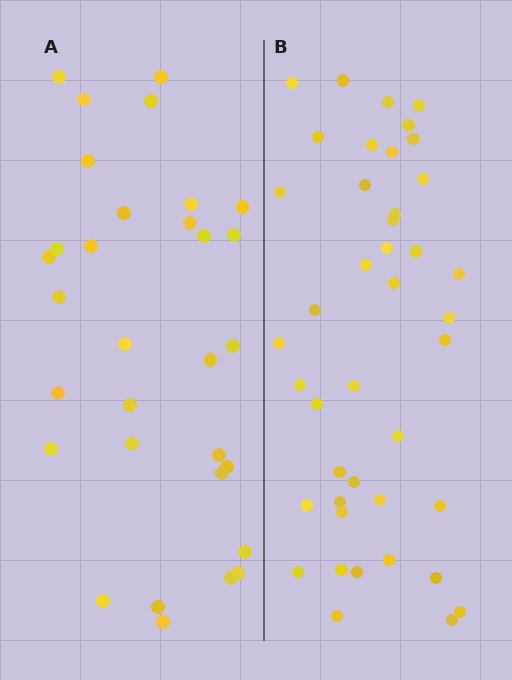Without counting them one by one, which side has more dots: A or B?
Region B (the right region) has more dots.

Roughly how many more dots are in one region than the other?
Region B has roughly 12 or so more dots than region A.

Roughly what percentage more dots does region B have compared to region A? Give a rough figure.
About 35% more.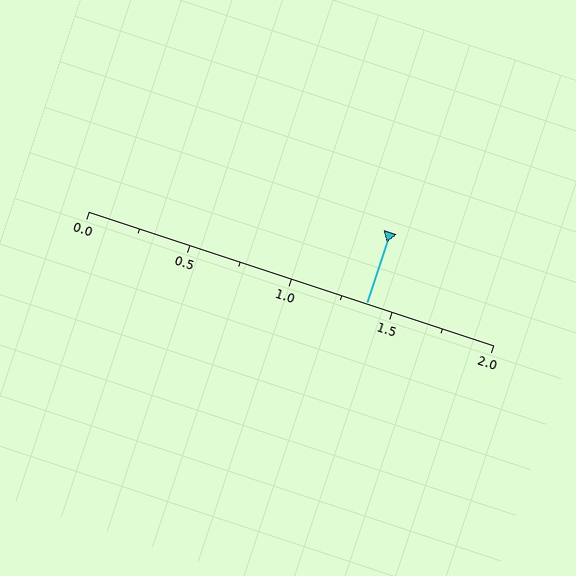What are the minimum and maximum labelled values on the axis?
The axis runs from 0.0 to 2.0.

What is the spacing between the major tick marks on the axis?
The major ticks are spaced 0.5 apart.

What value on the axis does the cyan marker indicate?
The marker indicates approximately 1.38.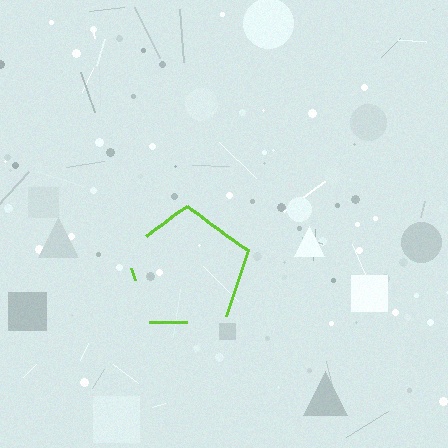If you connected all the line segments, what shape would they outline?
They would outline a pentagon.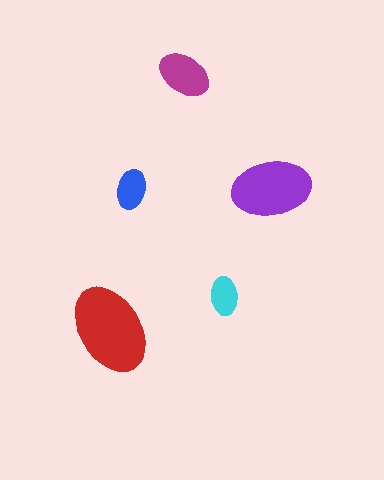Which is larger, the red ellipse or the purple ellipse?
The red one.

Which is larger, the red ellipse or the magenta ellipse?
The red one.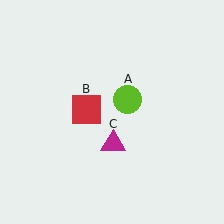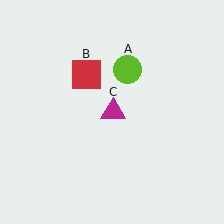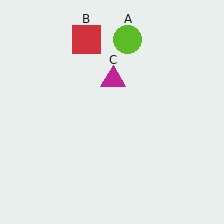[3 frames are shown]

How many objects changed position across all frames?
3 objects changed position: lime circle (object A), red square (object B), magenta triangle (object C).